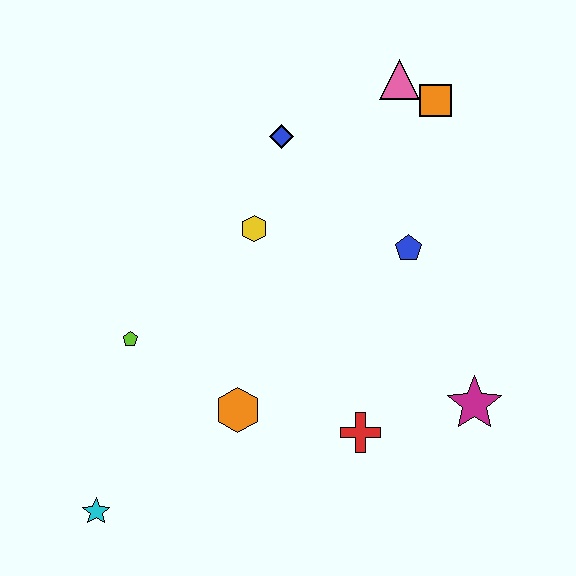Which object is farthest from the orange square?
The cyan star is farthest from the orange square.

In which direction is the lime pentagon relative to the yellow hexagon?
The lime pentagon is to the left of the yellow hexagon.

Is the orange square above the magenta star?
Yes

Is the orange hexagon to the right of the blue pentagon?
No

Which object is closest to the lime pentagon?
The orange hexagon is closest to the lime pentagon.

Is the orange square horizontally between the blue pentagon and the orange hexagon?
No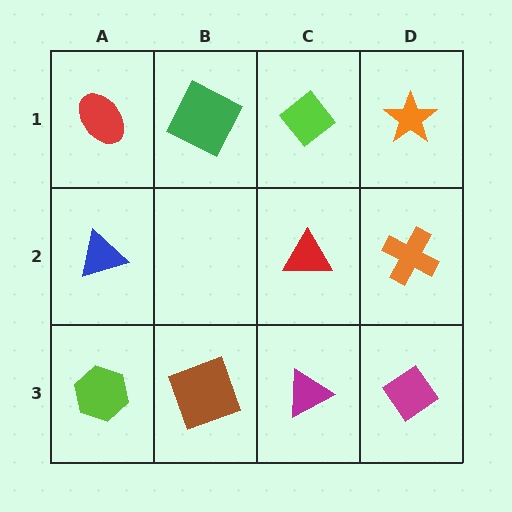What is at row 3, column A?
A lime hexagon.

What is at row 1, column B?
A green square.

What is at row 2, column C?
A red triangle.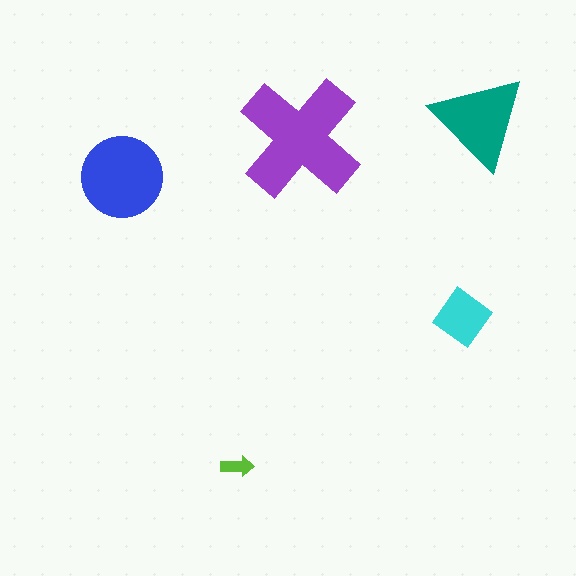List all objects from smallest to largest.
The lime arrow, the cyan diamond, the teal triangle, the blue circle, the purple cross.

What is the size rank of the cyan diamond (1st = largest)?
4th.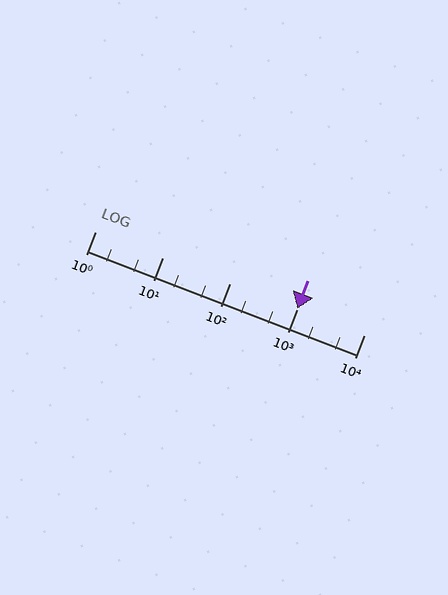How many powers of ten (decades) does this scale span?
The scale spans 4 decades, from 1 to 10000.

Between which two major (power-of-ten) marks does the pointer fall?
The pointer is between 1000 and 10000.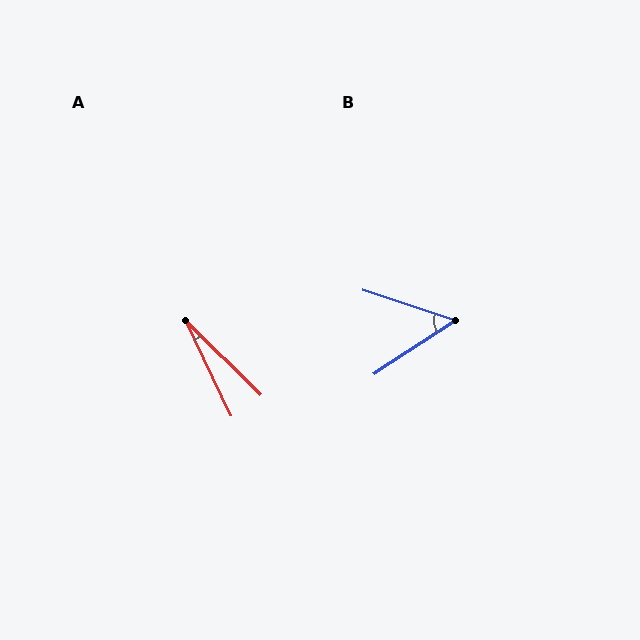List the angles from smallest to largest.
A (20°), B (51°).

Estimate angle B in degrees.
Approximately 51 degrees.